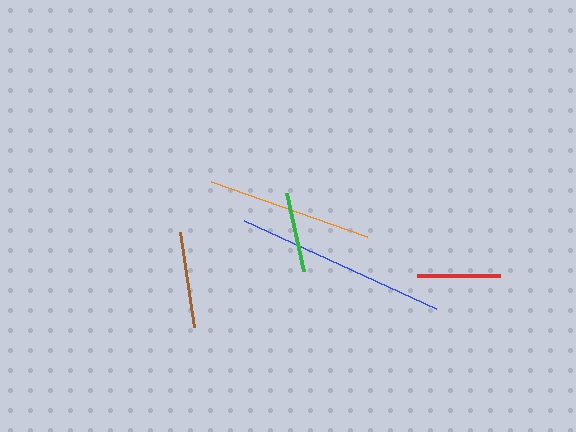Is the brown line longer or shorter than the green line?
The brown line is longer than the green line.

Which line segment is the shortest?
The green line is the shortest at approximately 80 pixels.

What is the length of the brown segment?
The brown segment is approximately 96 pixels long.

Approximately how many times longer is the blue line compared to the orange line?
The blue line is approximately 1.3 times the length of the orange line.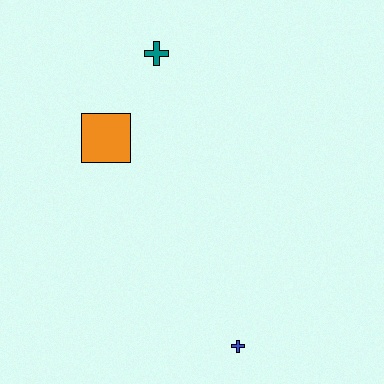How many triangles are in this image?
There are no triangles.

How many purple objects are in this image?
There are no purple objects.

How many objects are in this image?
There are 3 objects.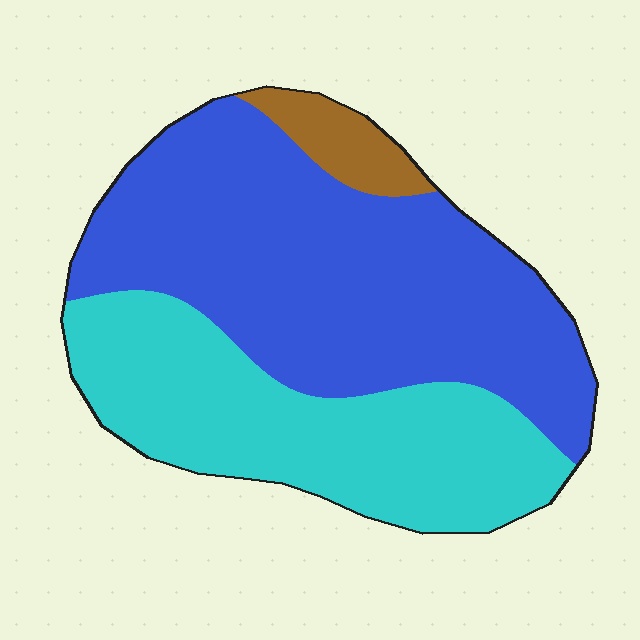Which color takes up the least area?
Brown, at roughly 5%.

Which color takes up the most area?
Blue, at roughly 55%.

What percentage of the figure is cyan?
Cyan takes up between a quarter and a half of the figure.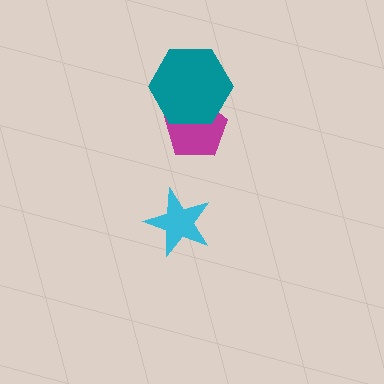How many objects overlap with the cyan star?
0 objects overlap with the cyan star.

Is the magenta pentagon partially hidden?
Yes, it is partially covered by another shape.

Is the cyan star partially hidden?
No, no other shape covers it.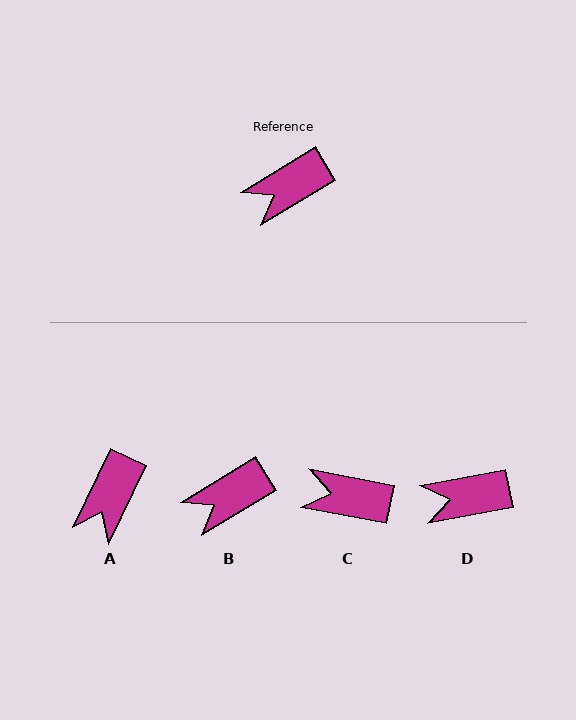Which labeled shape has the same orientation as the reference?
B.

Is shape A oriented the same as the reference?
No, it is off by about 33 degrees.